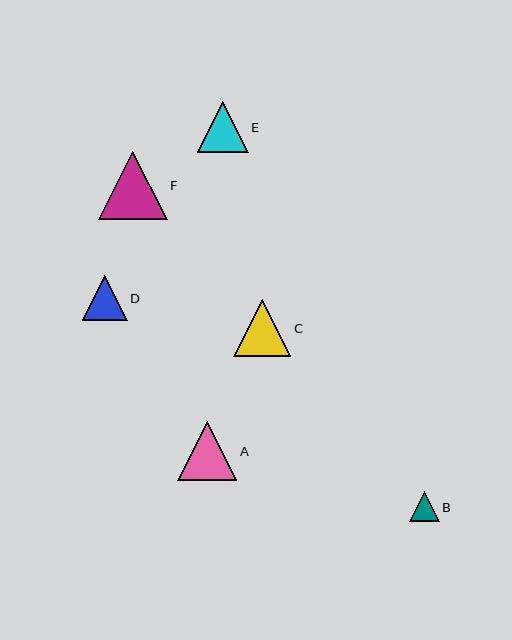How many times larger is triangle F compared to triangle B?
Triangle F is approximately 2.3 times the size of triangle B.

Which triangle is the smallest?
Triangle B is the smallest with a size of approximately 30 pixels.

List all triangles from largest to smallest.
From largest to smallest: F, A, C, E, D, B.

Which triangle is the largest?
Triangle F is the largest with a size of approximately 69 pixels.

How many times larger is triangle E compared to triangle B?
Triangle E is approximately 1.7 times the size of triangle B.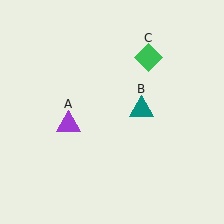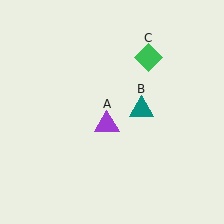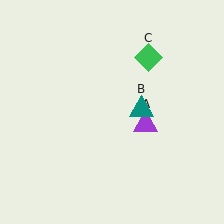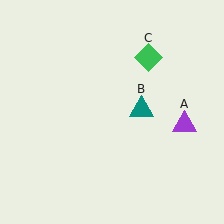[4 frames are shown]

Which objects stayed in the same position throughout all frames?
Teal triangle (object B) and green diamond (object C) remained stationary.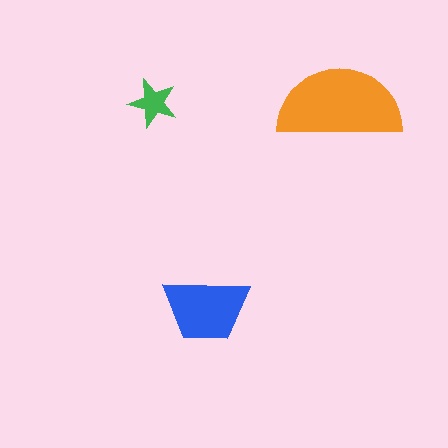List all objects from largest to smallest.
The orange semicircle, the blue trapezoid, the green star.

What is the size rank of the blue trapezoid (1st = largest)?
2nd.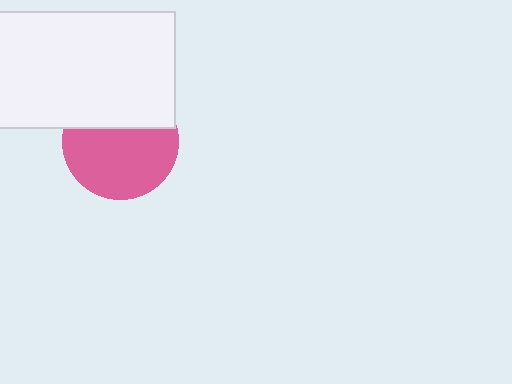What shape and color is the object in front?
The object in front is a white rectangle.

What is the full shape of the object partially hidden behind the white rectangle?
The partially hidden object is a pink circle.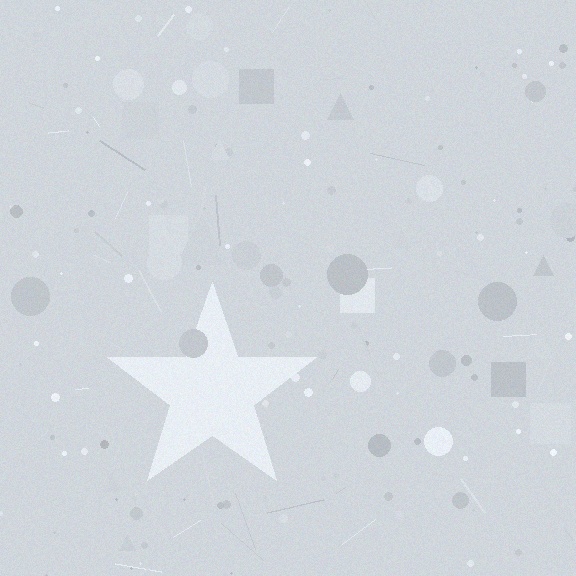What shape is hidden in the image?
A star is hidden in the image.